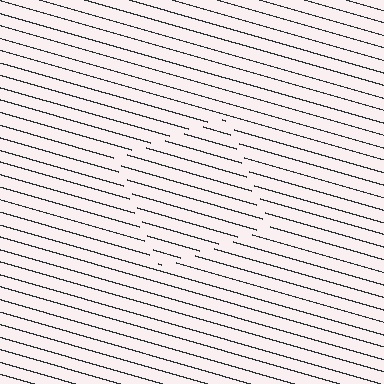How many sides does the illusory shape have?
4 sides — the line-ends trace a square.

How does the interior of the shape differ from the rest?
The interior of the shape contains the same grating, shifted by half a period — the contour is defined by the phase discontinuity where line-ends from the inner and outer gratings abut.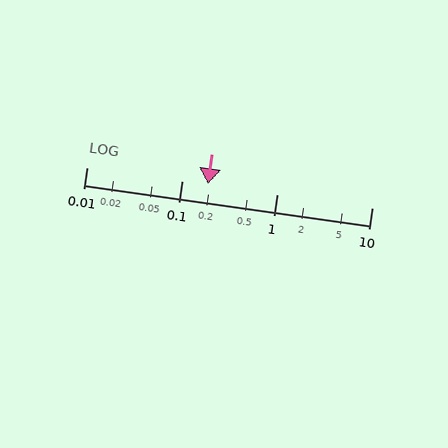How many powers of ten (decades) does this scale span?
The scale spans 3 decades, from 0.01 to 10.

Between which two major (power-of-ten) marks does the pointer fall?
The pointer is between 0.1 and 1.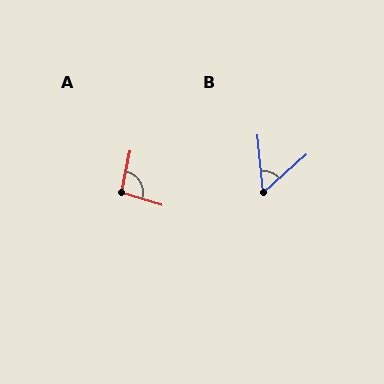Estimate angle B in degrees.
Approximately 54 degrees.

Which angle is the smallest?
B, at approximately 54 degrees.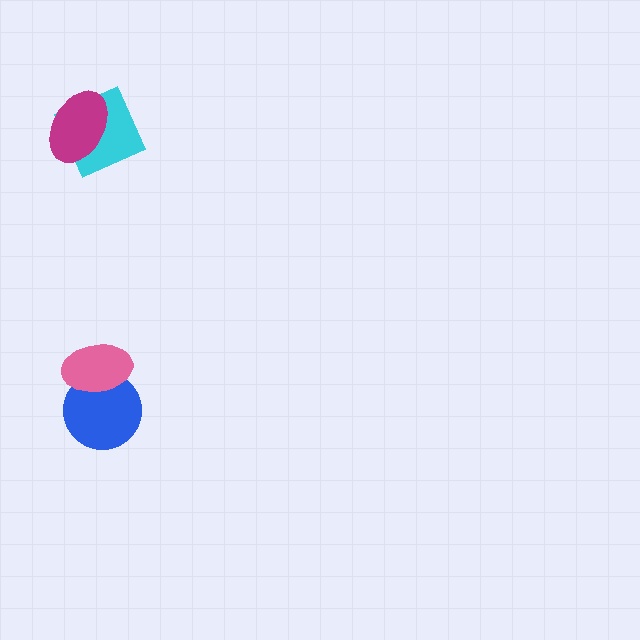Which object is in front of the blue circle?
The pink ellipse is in front of the blue circle.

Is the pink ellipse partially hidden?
No, no other shape covers it.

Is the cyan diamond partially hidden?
Yes, it is partially covered by another shape.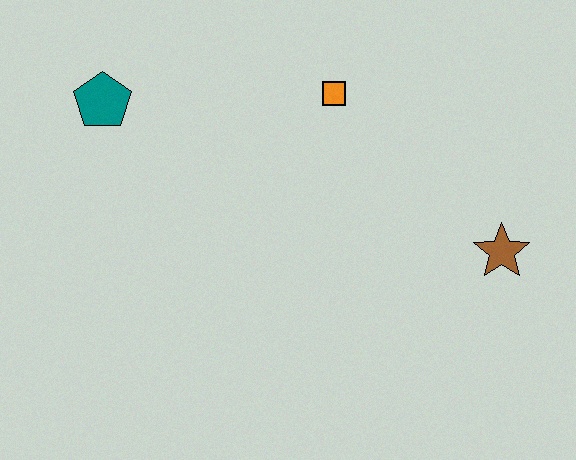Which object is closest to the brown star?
The orange square is closest to the brown star.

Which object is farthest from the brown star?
The teal pentagon is farthest from the brown star.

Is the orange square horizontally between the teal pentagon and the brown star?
Yes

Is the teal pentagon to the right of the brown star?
No